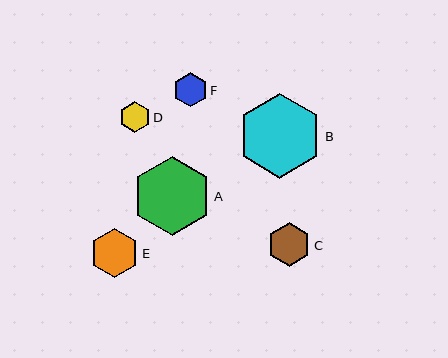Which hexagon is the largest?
Hexagon B is the largest with a size of approximately 85 pixels.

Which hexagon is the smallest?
Hexagon D is the smallest with a size of approximately 31 pixels.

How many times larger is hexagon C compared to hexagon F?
Hexagon C is approximately 1.3 times the size of hexagon F.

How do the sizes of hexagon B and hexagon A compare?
Hexagon B and hexagon A are approximately the same size.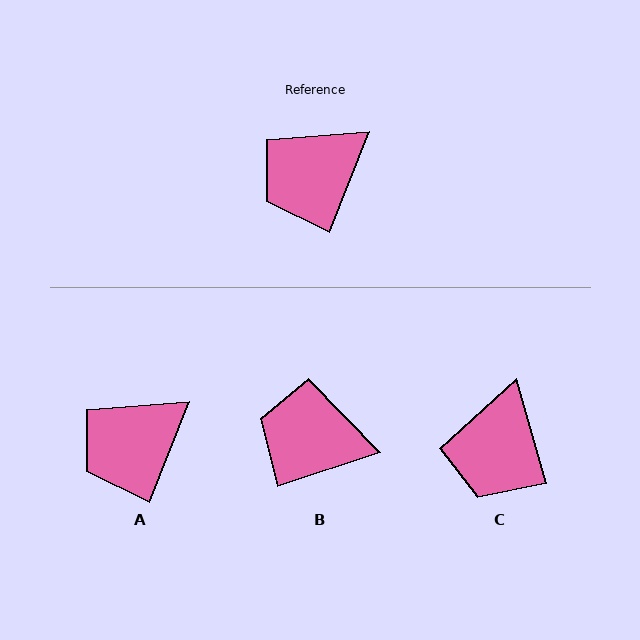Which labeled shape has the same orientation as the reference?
A.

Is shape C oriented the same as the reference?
No, it is off by about 38 degrees.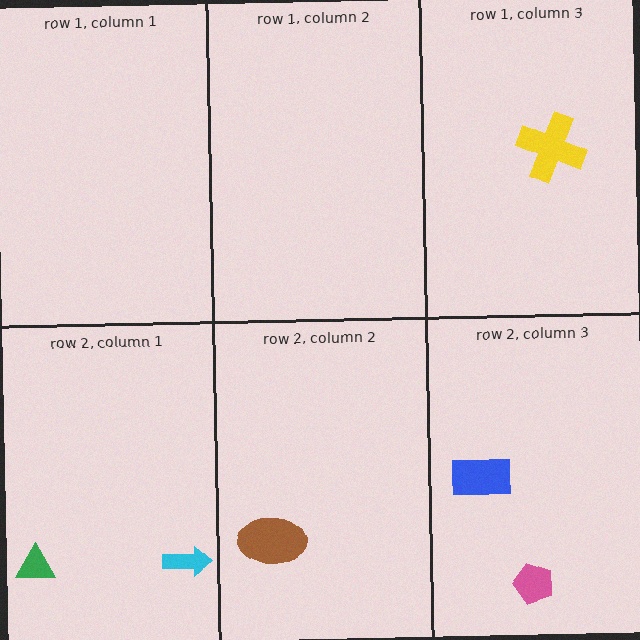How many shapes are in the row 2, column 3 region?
2.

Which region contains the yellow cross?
The row 1, column 3 region.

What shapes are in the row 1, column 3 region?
The yellow cross.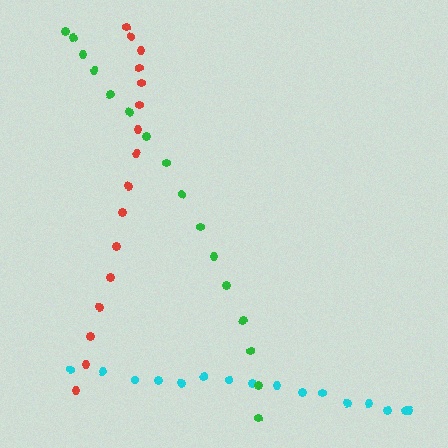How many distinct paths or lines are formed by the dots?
There are 3 distinct paths.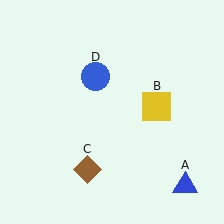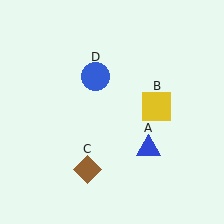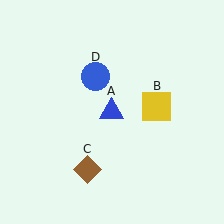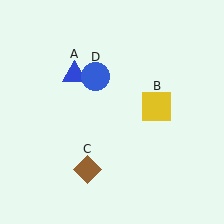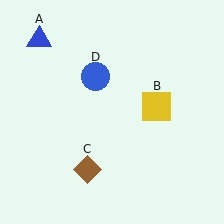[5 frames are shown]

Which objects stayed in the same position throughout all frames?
Yellow square (object B) and brown diamond (object C) and blue circle (object D) remained stationary.